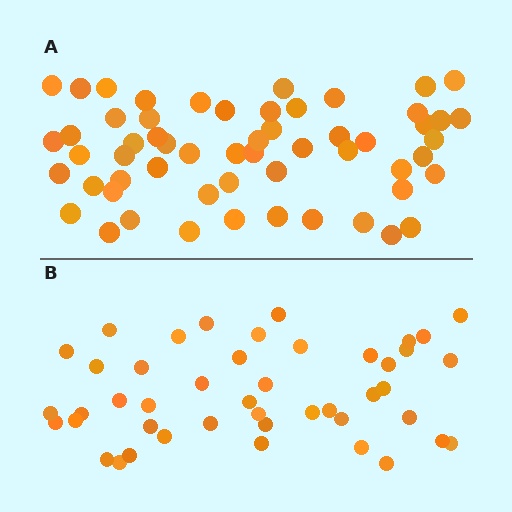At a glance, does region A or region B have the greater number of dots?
Region A (the top region) has more dots.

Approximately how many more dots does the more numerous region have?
Region A has roughly 12 or so more dots than region B.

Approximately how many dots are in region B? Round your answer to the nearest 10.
About 40 dots. (The exact count is 45, which rounds to 40.)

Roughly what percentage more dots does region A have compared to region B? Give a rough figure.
About 25% more.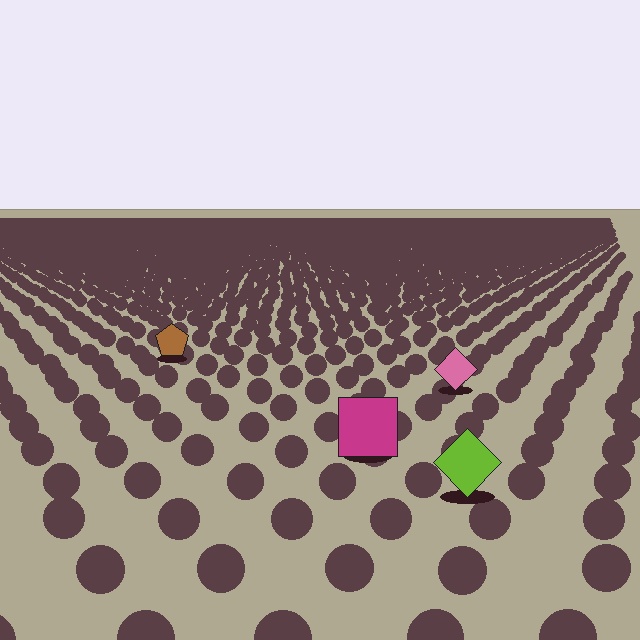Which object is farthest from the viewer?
The brown pentagon is farthest from the viewer. It appears smaller and the ground texture around it is denser.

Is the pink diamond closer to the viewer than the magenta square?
No. The magenta square is closer — you can tell from the texture gradient: the ground texture is coarser near it.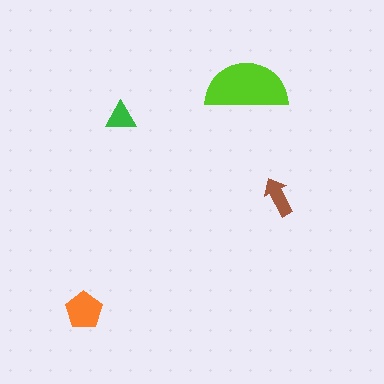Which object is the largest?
The lime semicircle.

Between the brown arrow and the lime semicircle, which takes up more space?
The lime semicircle.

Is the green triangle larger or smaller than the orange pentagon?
Smaller.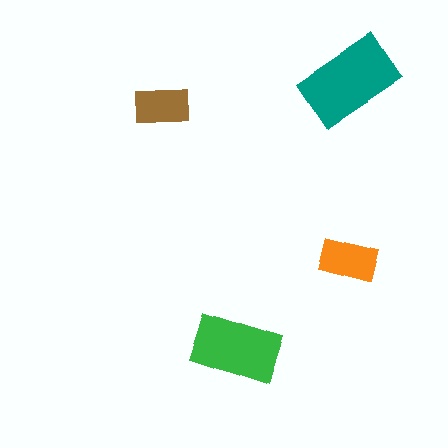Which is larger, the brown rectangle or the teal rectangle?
The teal one.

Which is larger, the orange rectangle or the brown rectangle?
The orange one.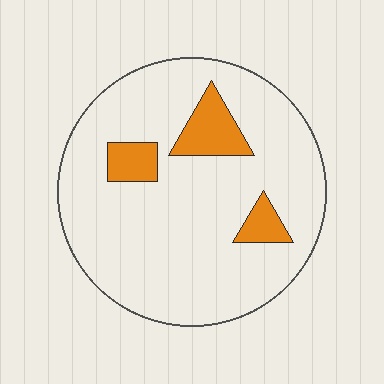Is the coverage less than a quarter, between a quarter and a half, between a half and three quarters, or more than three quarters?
Less than a quarter.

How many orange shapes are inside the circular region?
3.